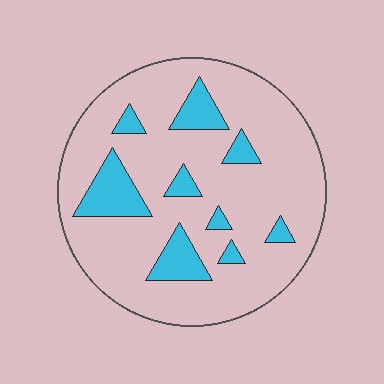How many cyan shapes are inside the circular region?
9.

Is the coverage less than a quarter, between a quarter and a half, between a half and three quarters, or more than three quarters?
Less than a quarter.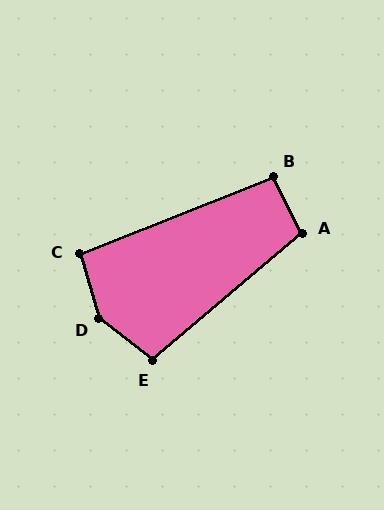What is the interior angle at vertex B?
Approximately 96 degrees (obtuse).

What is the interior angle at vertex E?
Approximately 102 degrees (obtuse).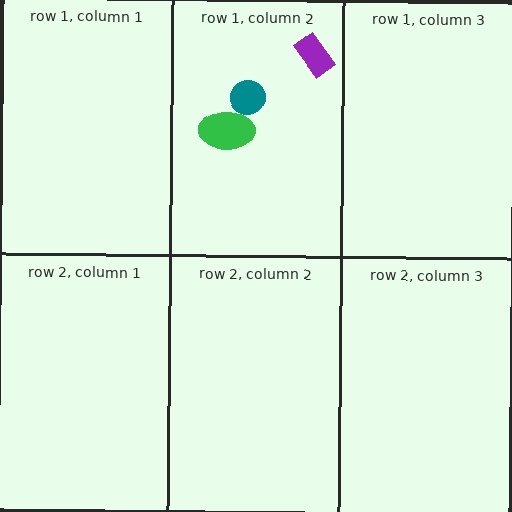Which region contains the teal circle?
The row 1, column 2 region.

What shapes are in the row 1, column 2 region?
The teal circle, the purple rectangle, the green ellipse.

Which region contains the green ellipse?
The row 1, column 2 region.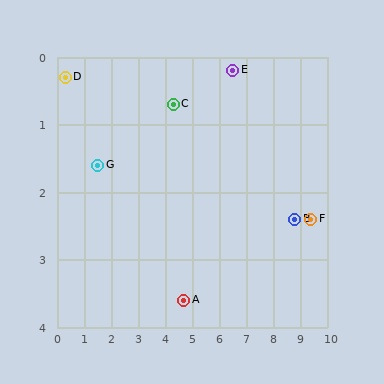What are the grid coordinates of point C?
Point C is at approximately (4.3, 0.7).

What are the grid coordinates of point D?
Point D is at approximately (0.3, 0.3).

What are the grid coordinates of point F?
Point F is at approximately (9.4, 2.4).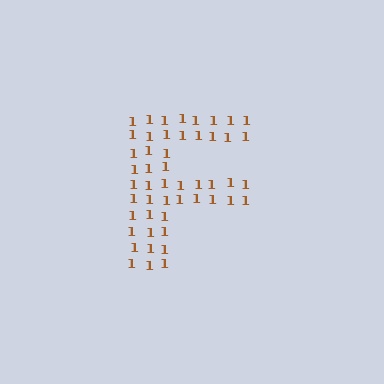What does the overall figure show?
The overall figure shows the letter F.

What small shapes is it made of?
It is made of small digit 1's.